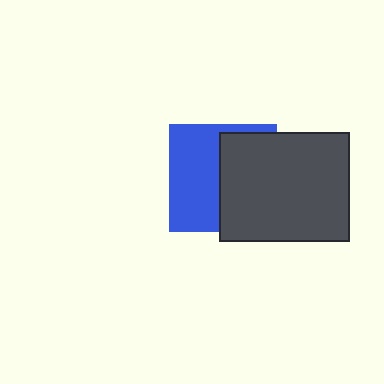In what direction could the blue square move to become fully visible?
The blue square could move left. That would shift it out from behind the dark gray rectangle entirely.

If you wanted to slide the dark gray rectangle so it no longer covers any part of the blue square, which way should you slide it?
Slide it right — that is the most direct way to separate the two shapes.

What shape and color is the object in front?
The object in front is a dark gray rectangle.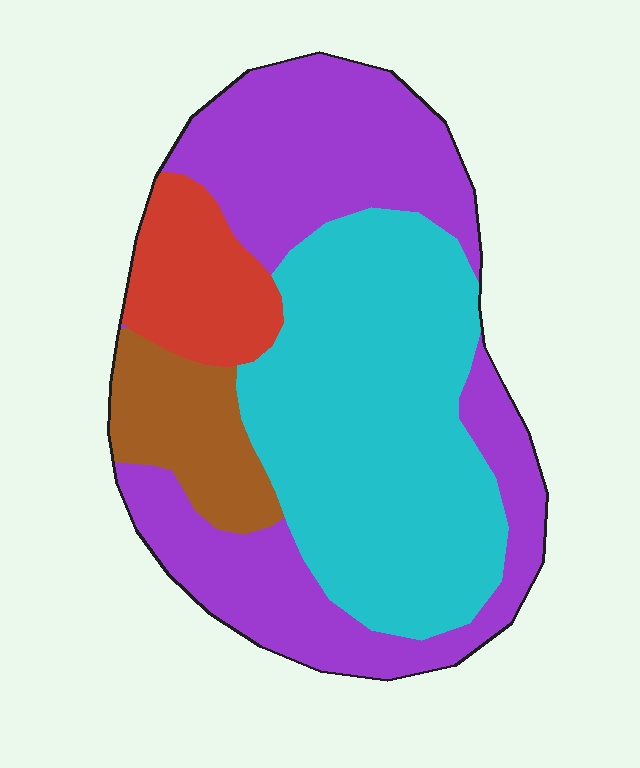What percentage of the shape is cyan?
Cyan covers roughly 40% of the shape.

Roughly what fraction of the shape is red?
Red covers around 10% of the shape.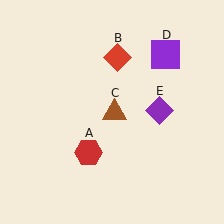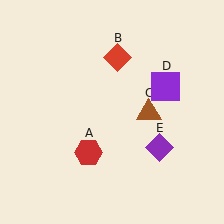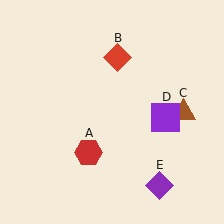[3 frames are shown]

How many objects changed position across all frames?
3 objects changed position: brown triangle (object C), purple square (object D), purple diamond (object E).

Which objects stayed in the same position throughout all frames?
Red hexagon (object A) and red diamond (object B) remained stationary.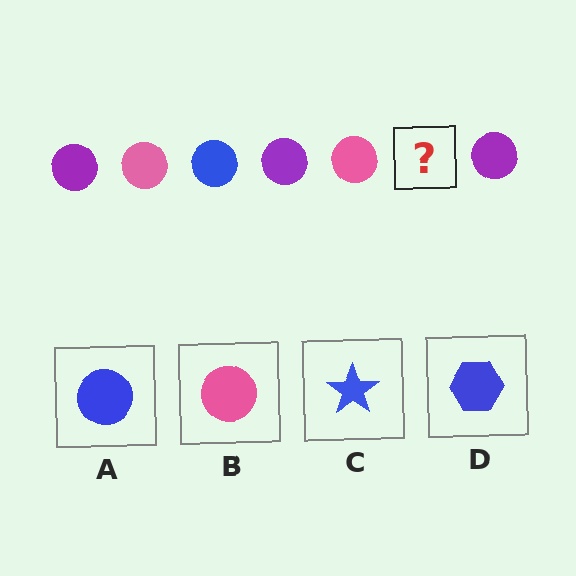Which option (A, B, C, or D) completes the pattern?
A.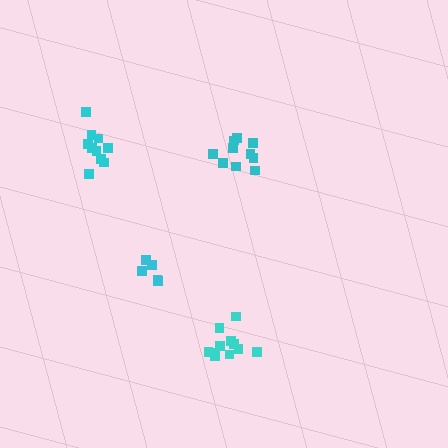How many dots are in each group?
Group 1: 5 dots, Group 2: 10 dots, Group 3: 10 dots, Group 4: 11 dots (36 total).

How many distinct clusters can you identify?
There are 4 distinct clusters.